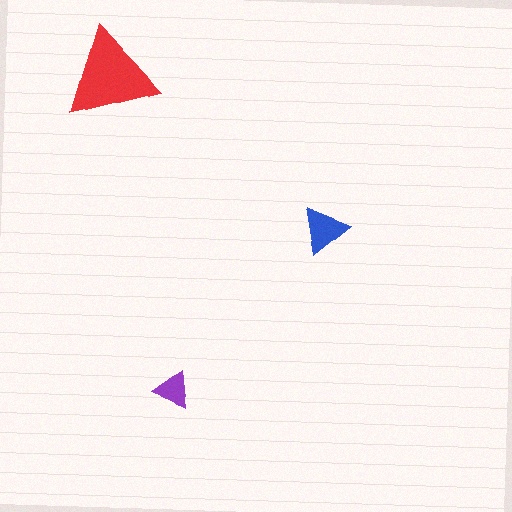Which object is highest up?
The red triangle is topmost.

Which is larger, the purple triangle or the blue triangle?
The blue one.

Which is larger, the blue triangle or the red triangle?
The red one.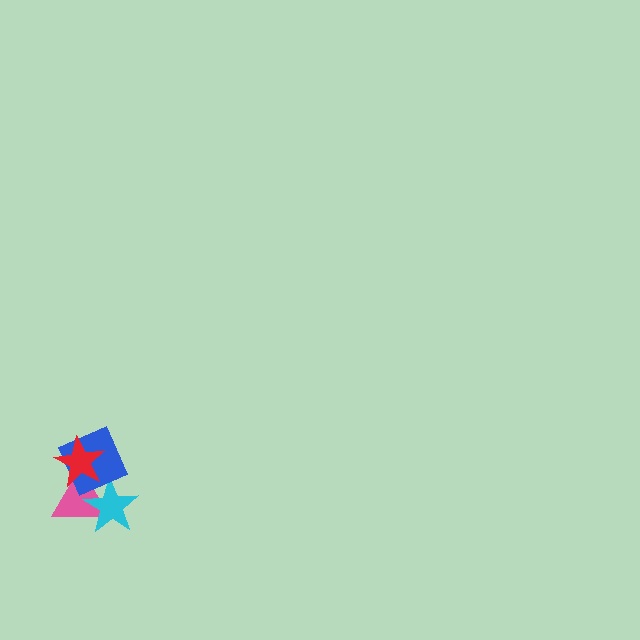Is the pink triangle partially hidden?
Yes, it is partially covered by another shape.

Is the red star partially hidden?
No, no other shape covers it.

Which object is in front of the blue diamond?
The red star is in front of the blue diamond.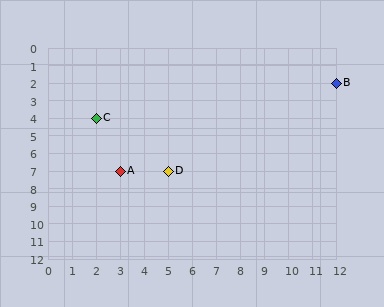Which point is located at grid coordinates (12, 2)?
Point B is at (12, 2).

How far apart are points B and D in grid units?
Points B and D are 7 columns and 5 rows apart (about 8.6 grid units diagonally).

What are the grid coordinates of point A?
Point A is at grid coordinates (3, 7).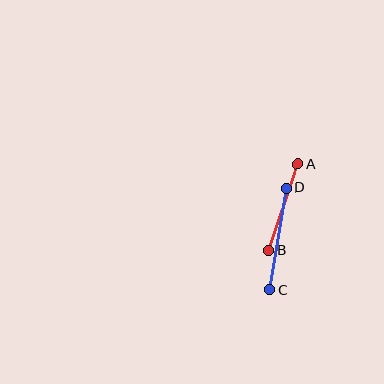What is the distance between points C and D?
The distance is approximately 103 pixels.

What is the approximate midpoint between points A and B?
The midpoint is at approximately (283, 207) pixels.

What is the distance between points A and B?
The distance is approximately 90 pixels.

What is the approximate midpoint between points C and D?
The midpoint is at approximately (278, 239) pixels.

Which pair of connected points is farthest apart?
Points C and D are farthest apart.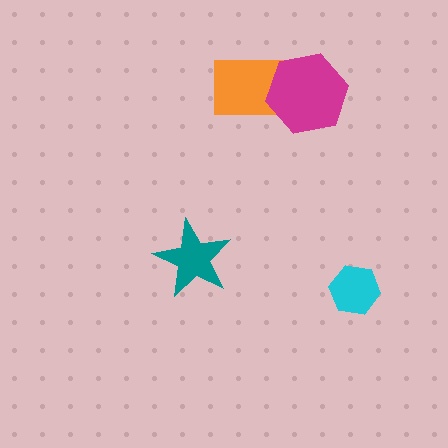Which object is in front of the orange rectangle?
The magenta hexagon is in front of the orange rectangle.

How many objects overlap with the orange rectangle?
1 object overlaps with the orange rectangle.